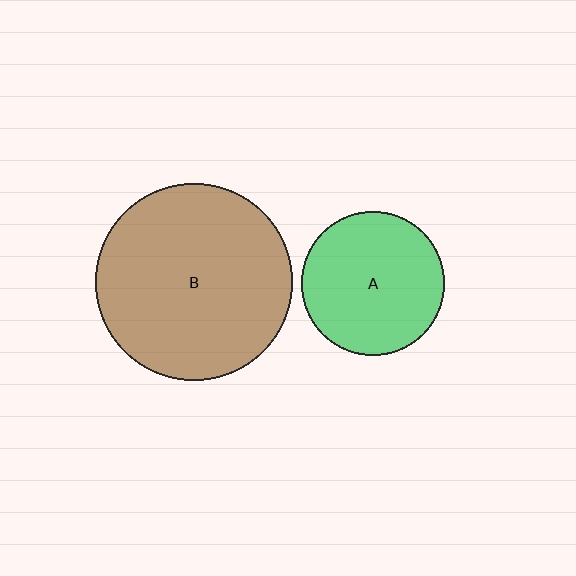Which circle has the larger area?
Circle B (brown).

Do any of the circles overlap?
No, none of the circles overlap.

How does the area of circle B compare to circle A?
Approximately 1.9 times.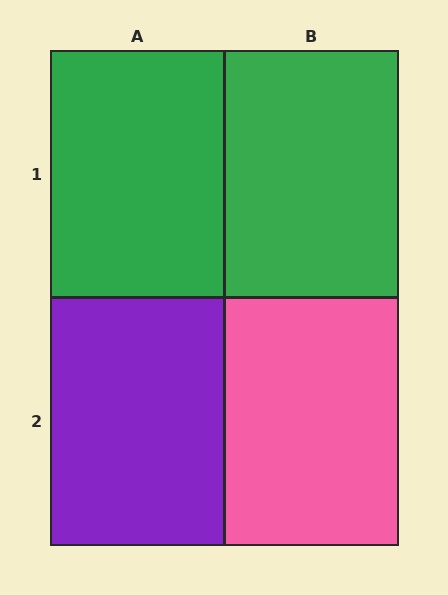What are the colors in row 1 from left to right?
Green, green.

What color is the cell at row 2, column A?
Purple.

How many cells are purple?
1 cell is purple.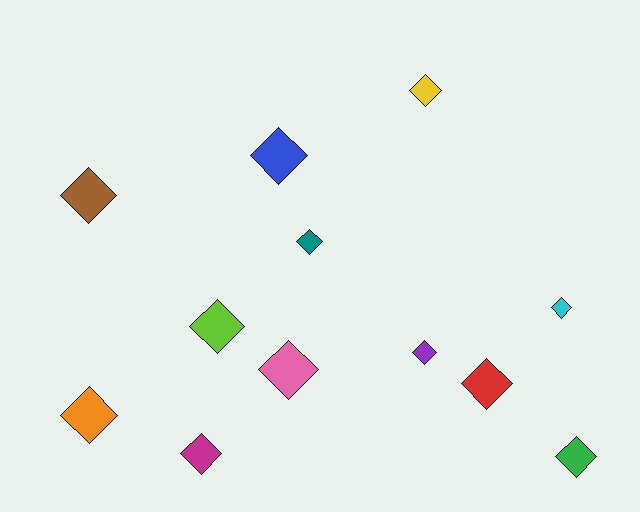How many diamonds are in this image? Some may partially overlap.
There are 12 diamonds.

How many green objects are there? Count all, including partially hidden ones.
There is 1 green object.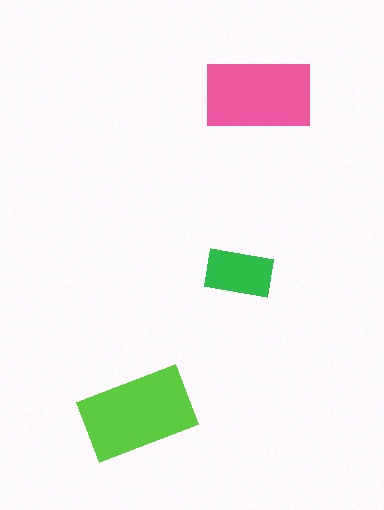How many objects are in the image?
There are 3 objects in the image.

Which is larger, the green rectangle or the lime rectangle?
The lime one.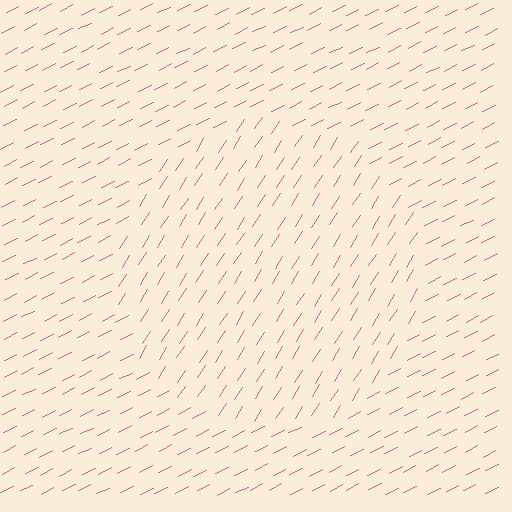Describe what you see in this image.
The image is filled with small pink line segments. A circle region in the image has lines oriented differently from the surrounding lines, creating a visible texture boundary.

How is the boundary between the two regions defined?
The boundary is defined purely by a change in line orientation (approximately 31 degrees difference). All lines are the same color and thickness.